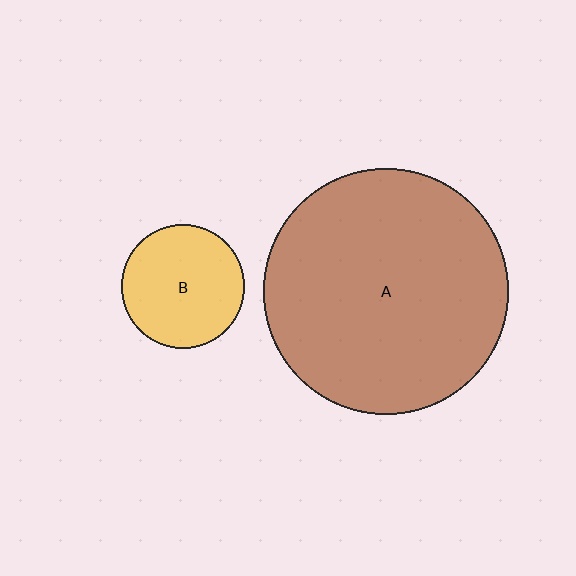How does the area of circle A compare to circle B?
Approximately 3.9 times.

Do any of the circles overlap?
No, none of the circles overlap.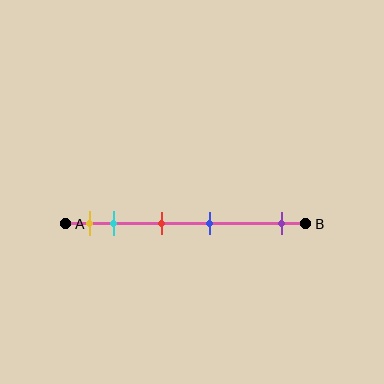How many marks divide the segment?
There are 5 marks dividing the segment.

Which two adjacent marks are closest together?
The yellow and cyan marks are the closest adjacent pair.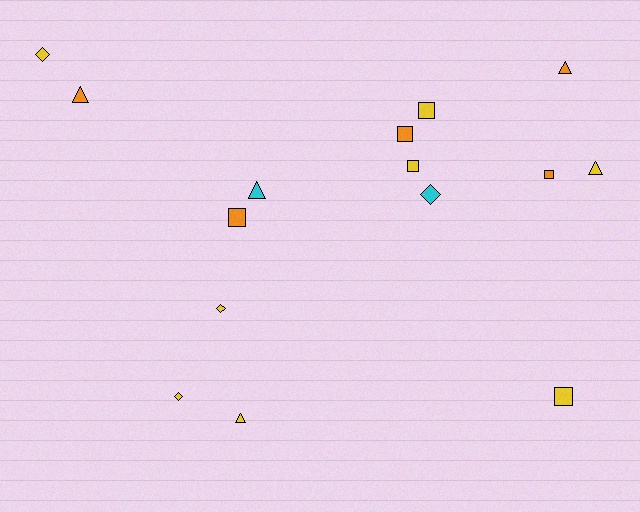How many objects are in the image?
There are 15 objects.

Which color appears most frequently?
Yellow, with 8 objects.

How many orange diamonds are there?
There are no orange diamonds.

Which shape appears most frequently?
Square, with 6 objects.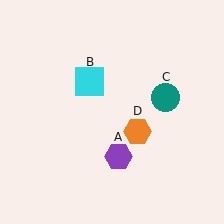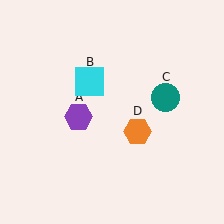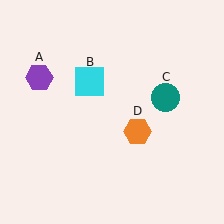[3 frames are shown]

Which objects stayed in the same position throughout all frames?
Cyan square (object B) and teal circle (object C) and orange hexagon (object D) remained stationary.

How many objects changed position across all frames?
1 object changed position: purple hexagon (object A).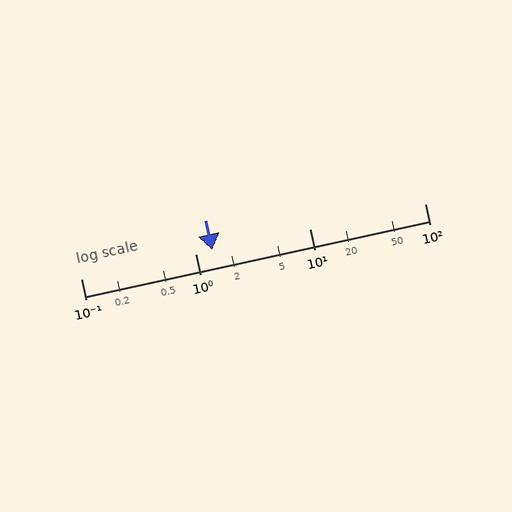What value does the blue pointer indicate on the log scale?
The pointer indicates approximately 1.4.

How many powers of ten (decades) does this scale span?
The scale spans 3 decades, from 0.1 to 100.